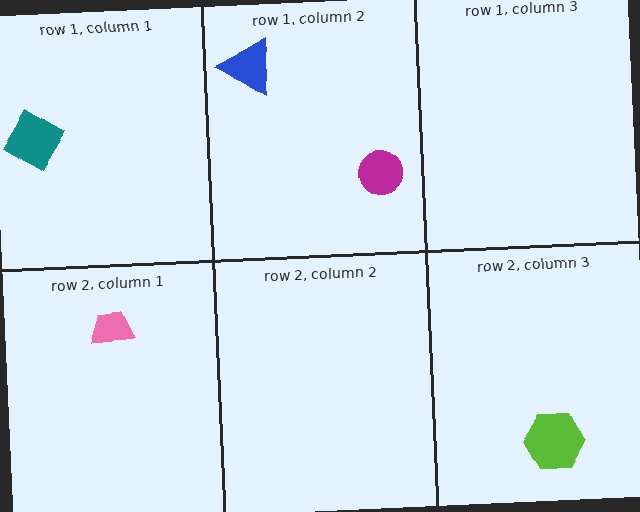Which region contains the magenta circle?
The row 1, column 2 region.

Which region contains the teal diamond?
The row 1, column 1 region.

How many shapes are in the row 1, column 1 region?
1.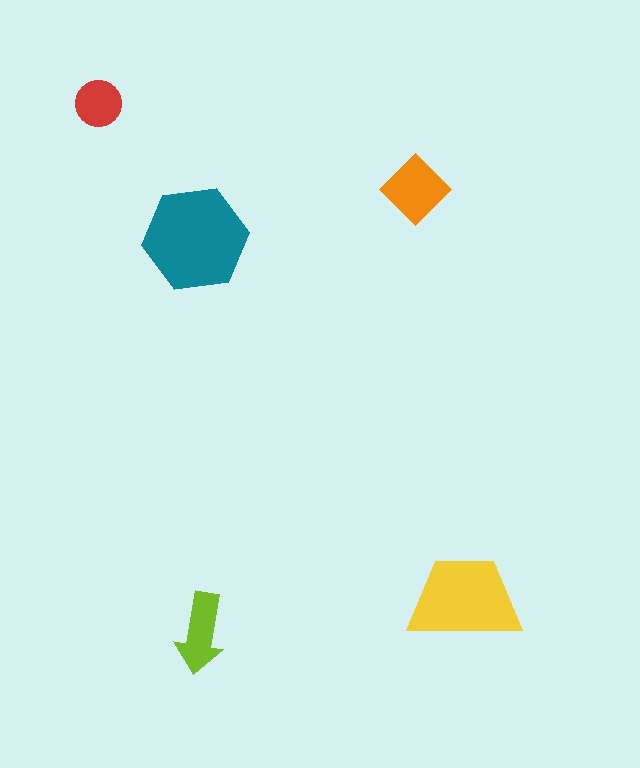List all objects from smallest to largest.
The red circle, the lime arrow, the orange diamond, the yellow trapezoid, the teal hexagon.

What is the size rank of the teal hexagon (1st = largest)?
1st.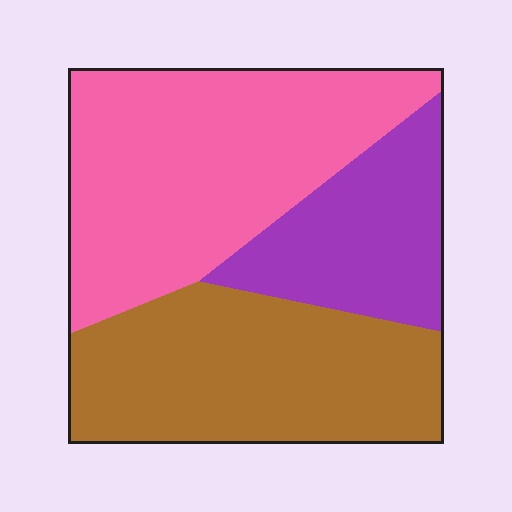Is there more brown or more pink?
Pink.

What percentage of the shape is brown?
Brown covers around 35% of the shape.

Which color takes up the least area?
Purple, at roughly 20%.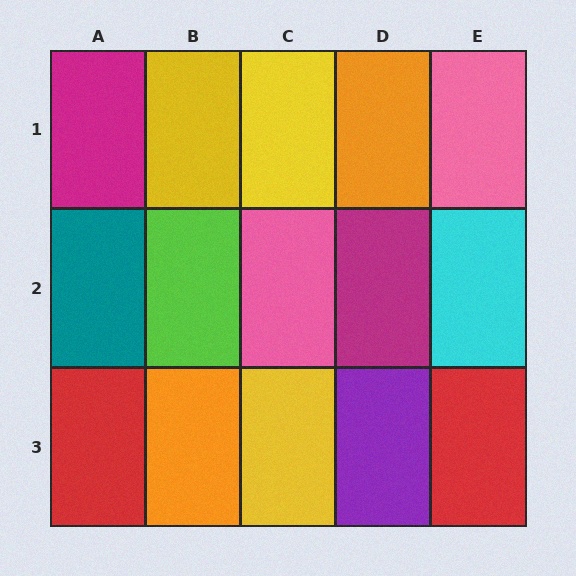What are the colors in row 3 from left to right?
Red, orange, yellow, purple, red.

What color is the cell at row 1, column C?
Yellow.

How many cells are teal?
1 cell is teal.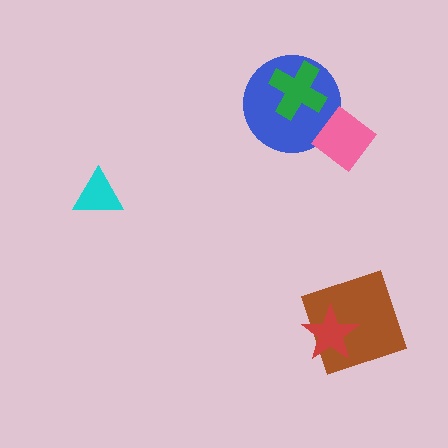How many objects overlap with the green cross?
1 object overlaps with the green cross.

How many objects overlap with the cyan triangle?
0 objects overlap with the cyan triangle.